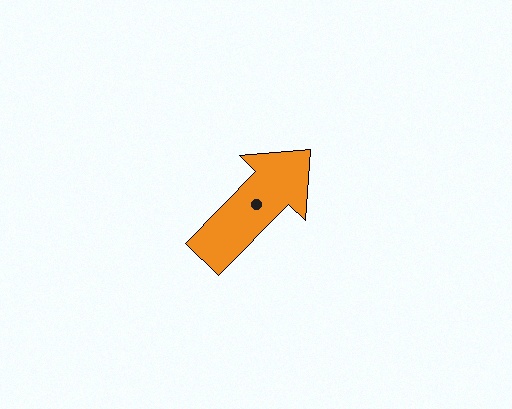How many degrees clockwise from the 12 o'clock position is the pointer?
Approximately 45 degrees.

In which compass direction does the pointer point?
Northeast.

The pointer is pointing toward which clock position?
Roughly 1 o'clock.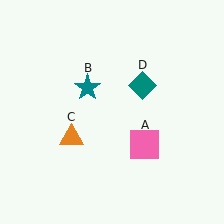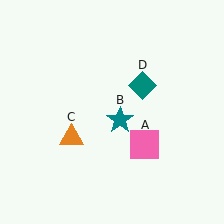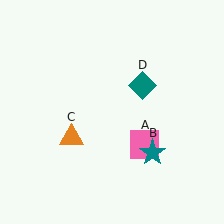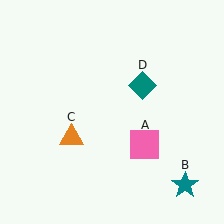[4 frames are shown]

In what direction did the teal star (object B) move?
The teal star (object B) moved down and to the right.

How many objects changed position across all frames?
1 object changed position: teal star (object B).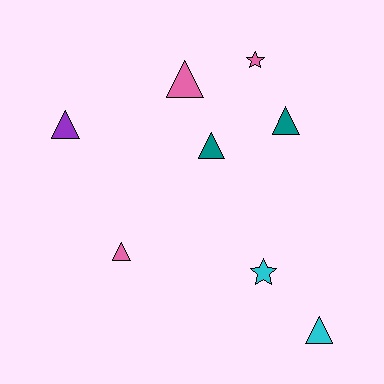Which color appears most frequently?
Pink, with 3 objects.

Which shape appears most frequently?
Triangle, with 6 objects.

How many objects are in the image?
There are 8 objects.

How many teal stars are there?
There are no teal stars.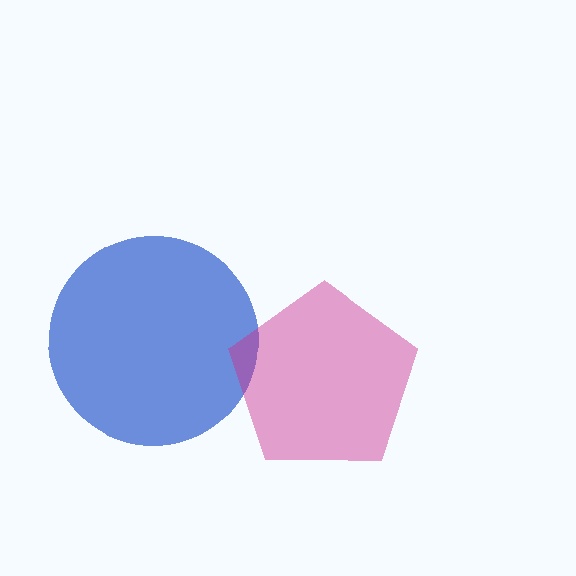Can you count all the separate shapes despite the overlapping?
Yes, there are 2 separate shapes.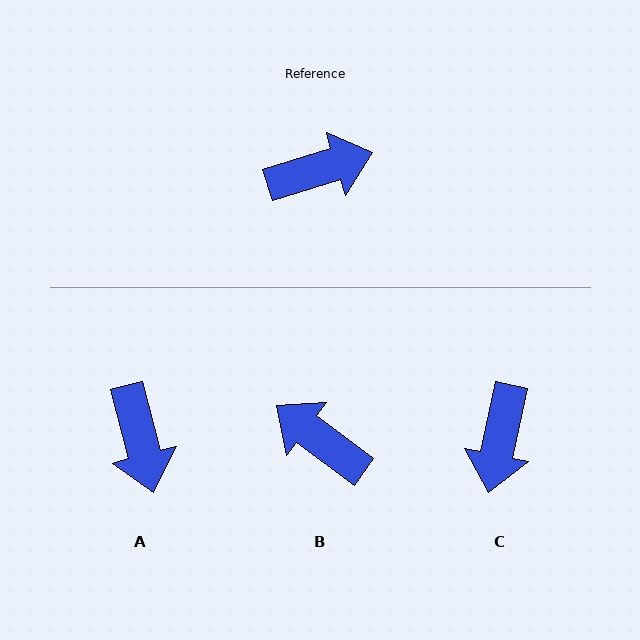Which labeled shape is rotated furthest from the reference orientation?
B, about 126 degrees away.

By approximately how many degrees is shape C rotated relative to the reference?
Approximately 119 degrees clockwise.